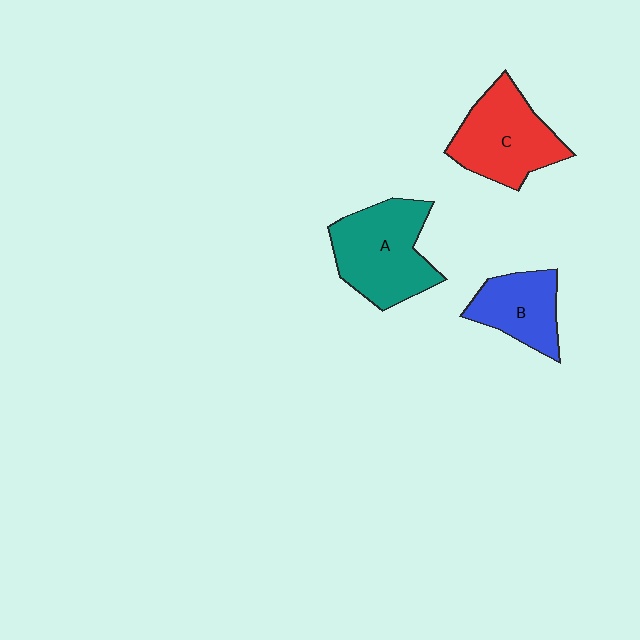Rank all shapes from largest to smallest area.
From largest to smallest: A (teal), C (red), B (blue).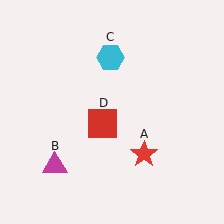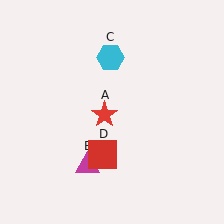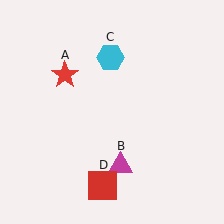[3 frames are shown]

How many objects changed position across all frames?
3 objects changed position: red star (object A), magenta triangle (object B), red square (object D).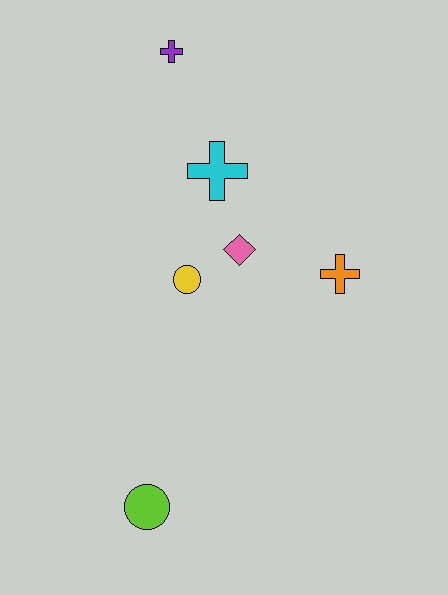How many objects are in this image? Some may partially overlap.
There are 6 objects.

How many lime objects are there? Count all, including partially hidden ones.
There is 1 lime object.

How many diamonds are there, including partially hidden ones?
There is 1 diamond.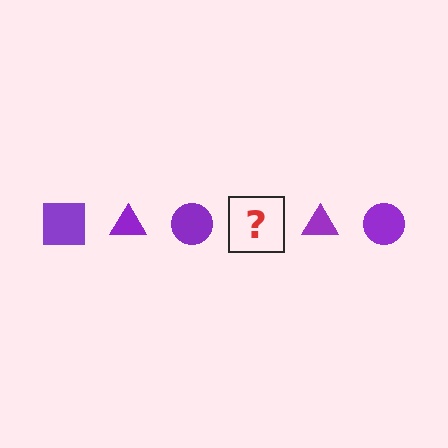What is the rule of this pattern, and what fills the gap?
The rule is that the pattern cycles through square, triangle, circle shapes in purple. The gap should be filled with a purple square.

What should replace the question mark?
The question mark should be replaced with a purple square.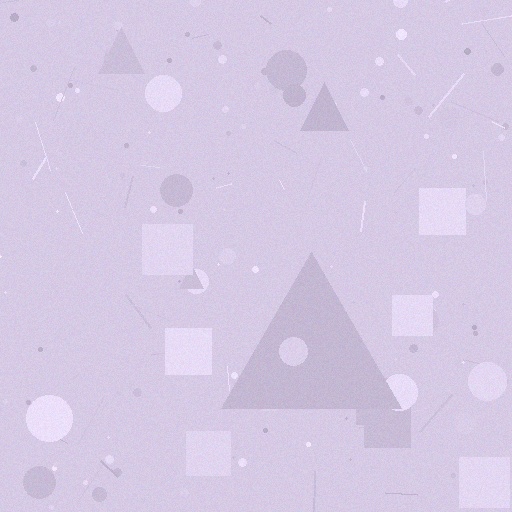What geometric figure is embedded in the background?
A triangle is embedded in the background.